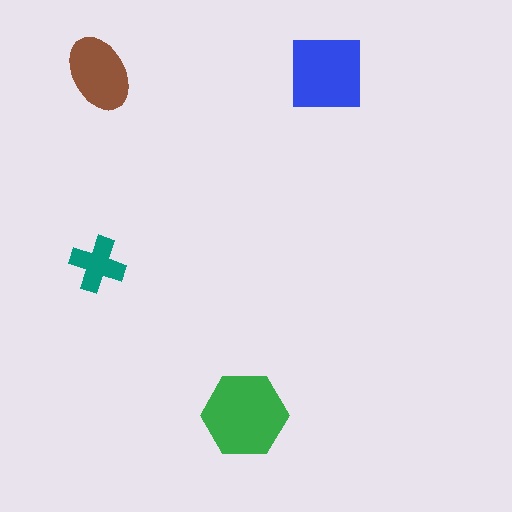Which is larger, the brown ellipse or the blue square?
The blue square.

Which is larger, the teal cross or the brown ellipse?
The brown ellipse.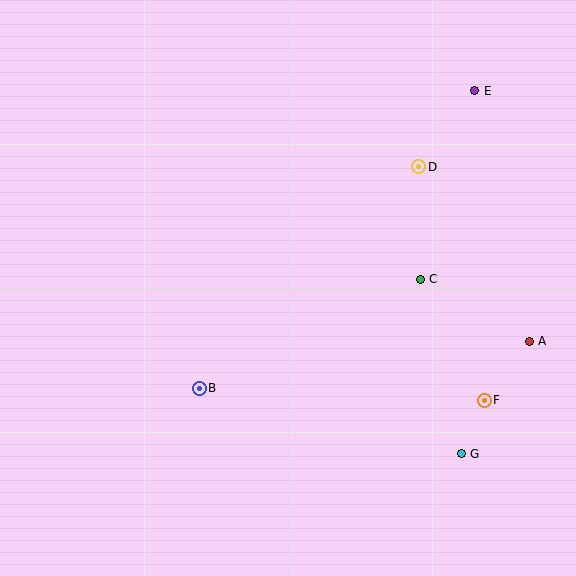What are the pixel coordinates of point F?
Point F is at (484, 400).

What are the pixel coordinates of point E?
Point E is at (475, 91).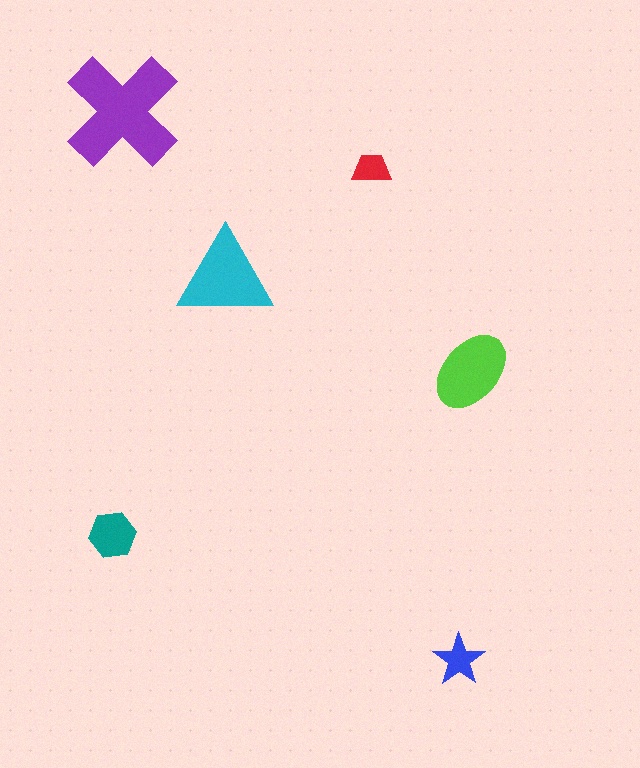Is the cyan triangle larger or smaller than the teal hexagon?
Larger.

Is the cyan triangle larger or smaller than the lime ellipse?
Larger.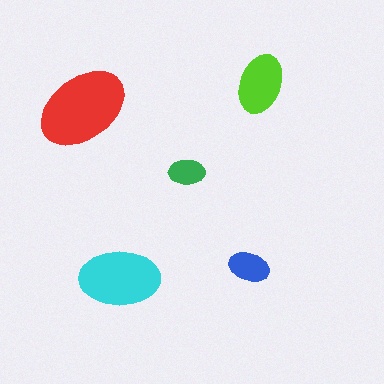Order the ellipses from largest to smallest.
the red one, the cyan one, the lime one, the blue one, the green one.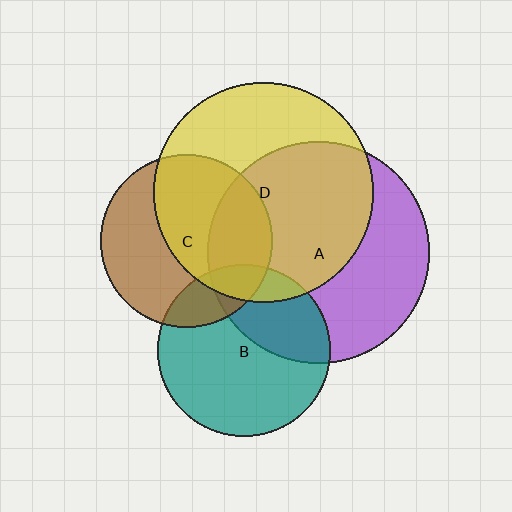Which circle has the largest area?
Circle A (purple).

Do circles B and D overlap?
Yes.